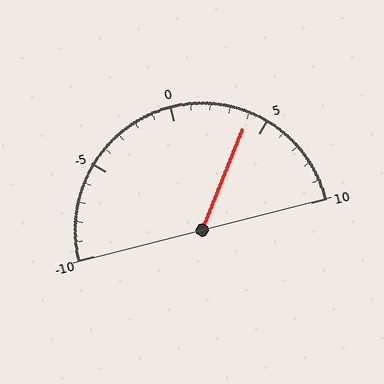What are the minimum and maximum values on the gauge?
The gauge ranges from -10 to 10.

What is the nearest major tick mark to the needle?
The nearest major tick mark is 5.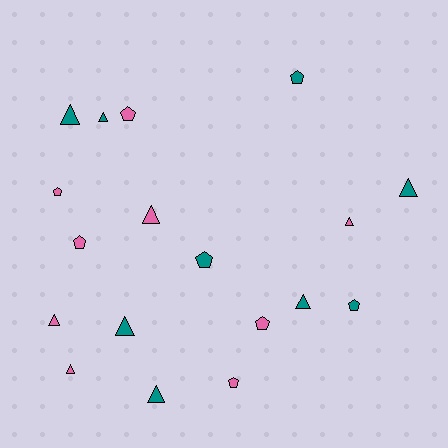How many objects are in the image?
There are 18 objects.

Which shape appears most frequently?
Triangle, with 10 objects.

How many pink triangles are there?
There are 4 pink triangles.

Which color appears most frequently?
Pink, with 9 objects.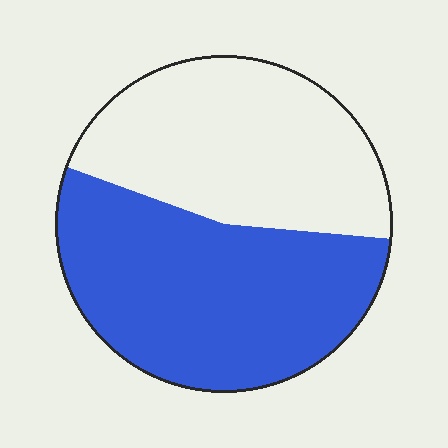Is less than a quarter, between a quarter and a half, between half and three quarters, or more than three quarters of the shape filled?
Between half and three quarters.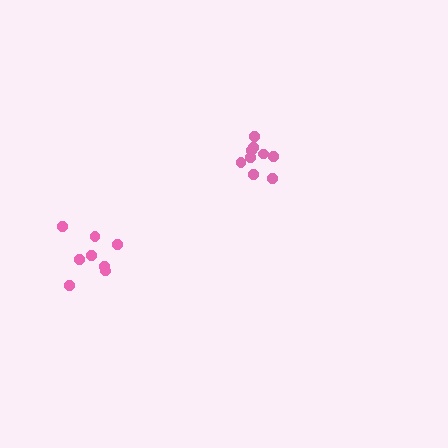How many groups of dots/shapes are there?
There are 2 groups.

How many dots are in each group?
Group 1: 9 dots, Group 2: 8 dots (17 total).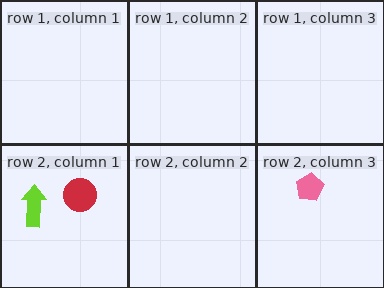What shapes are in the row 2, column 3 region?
The pink pentagon.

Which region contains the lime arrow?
The row 2, column 1 region.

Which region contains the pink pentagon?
The row 2, column 3 region.